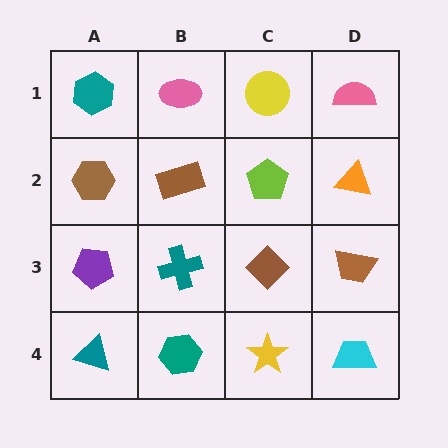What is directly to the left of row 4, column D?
A yellow star.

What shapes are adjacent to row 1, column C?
A lime pentagon (row 2, column C), a pink ellipse (row 1, column B), a pink semicircle (row 1, column D).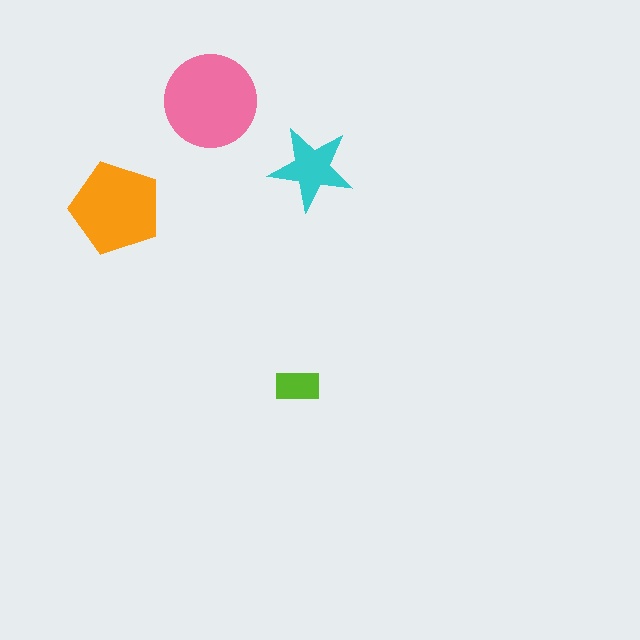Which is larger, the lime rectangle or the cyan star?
The cyan star.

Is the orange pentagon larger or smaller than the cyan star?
Larger.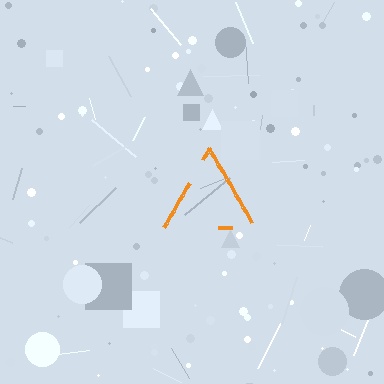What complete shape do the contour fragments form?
The contour fragments form a triangle.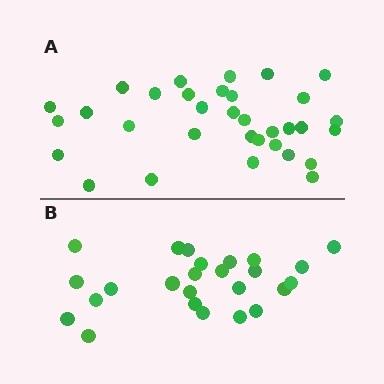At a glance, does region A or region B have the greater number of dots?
Region A (the top region) has more dots.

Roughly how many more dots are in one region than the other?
Region A has roughly 8 or so more dots than region B.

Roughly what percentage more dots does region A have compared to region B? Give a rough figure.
About 30% more.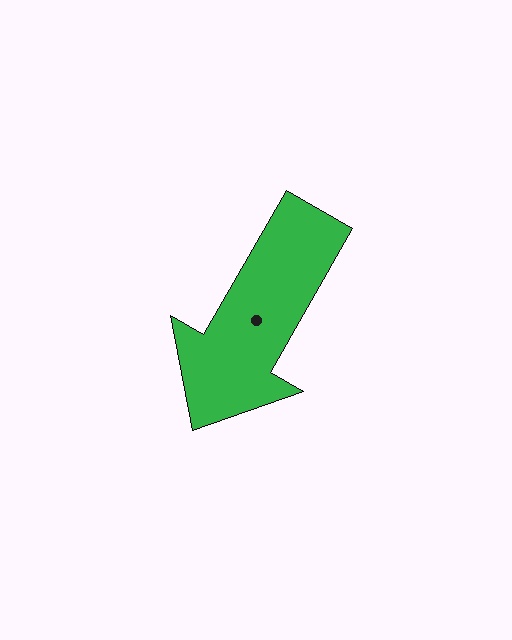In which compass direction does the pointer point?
Southwest.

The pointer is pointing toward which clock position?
Roughly 7 o'clock.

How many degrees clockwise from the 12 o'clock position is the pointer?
Approximately 210 degrees.